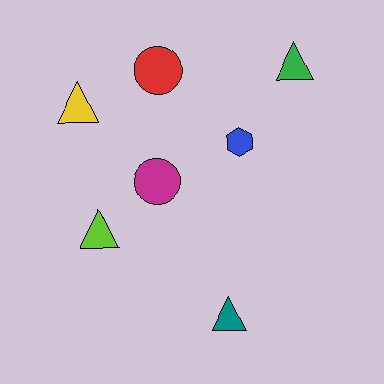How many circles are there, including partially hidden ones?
There are 2 circles.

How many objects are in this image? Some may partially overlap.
There are 7 objects.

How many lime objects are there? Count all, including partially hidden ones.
There is 1 lime object.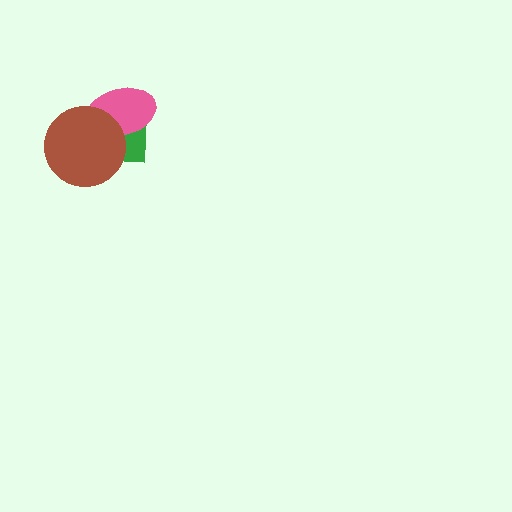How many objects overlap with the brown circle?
2 objects overlap with the brown circle.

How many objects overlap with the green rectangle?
2 objects overlap with the green rectangle.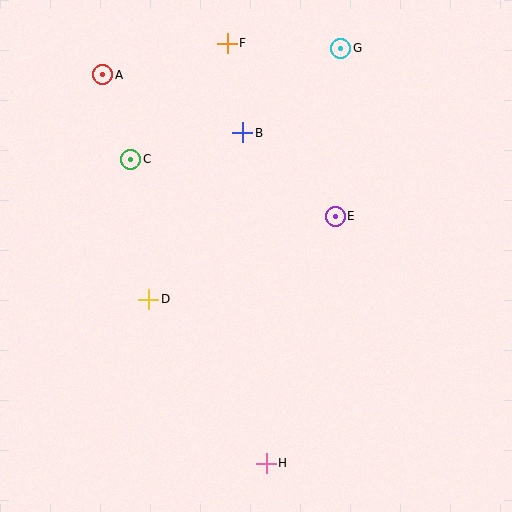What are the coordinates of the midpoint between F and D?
The midpoint between F and D is at (188, 171).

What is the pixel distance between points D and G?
The distance between D and G is 316 pixels.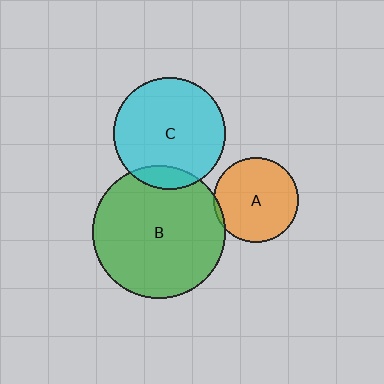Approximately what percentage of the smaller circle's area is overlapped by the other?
Approximately 10%.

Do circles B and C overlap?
Yes.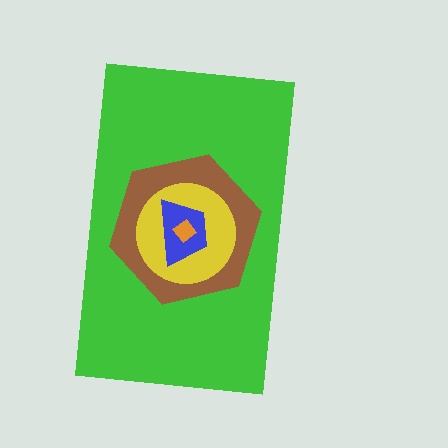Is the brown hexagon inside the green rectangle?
Yes.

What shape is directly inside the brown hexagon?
The yellow circle.